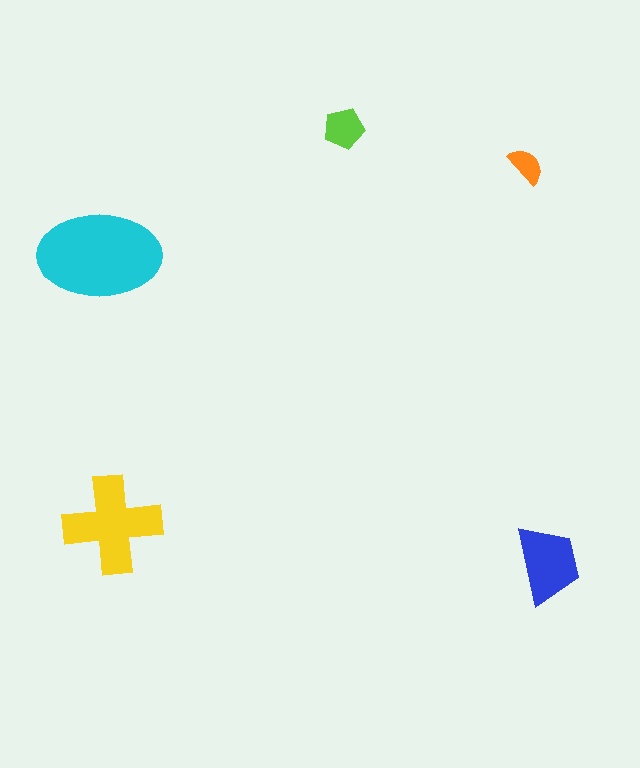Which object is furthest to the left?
The cyan ellipse is leftmost.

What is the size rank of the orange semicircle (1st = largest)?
5th.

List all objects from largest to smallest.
The cyan ellipse, the yellow cross, the blue trapezoid, the lime pentagon, the orange semicircle.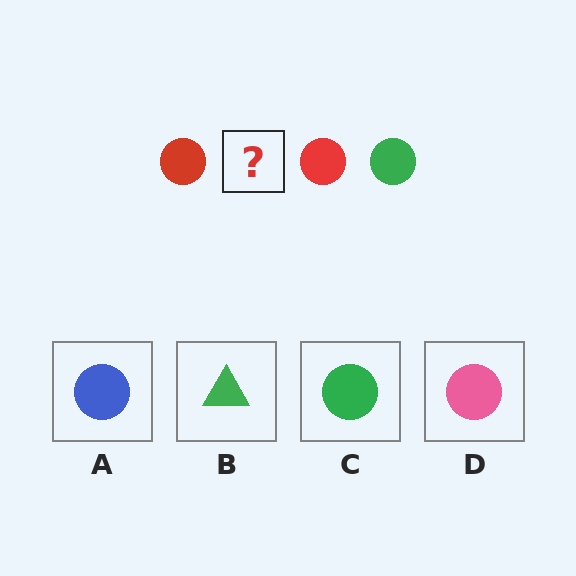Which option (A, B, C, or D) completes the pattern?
C.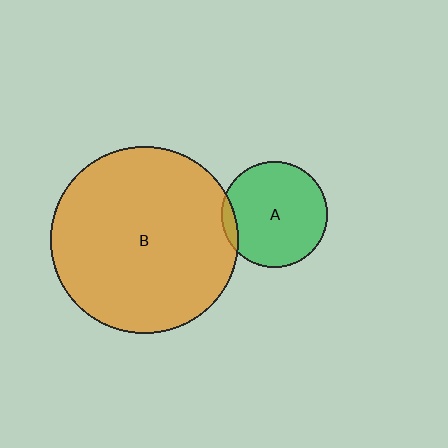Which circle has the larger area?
Circle B (orange).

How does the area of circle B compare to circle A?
Approximately 3.1 times.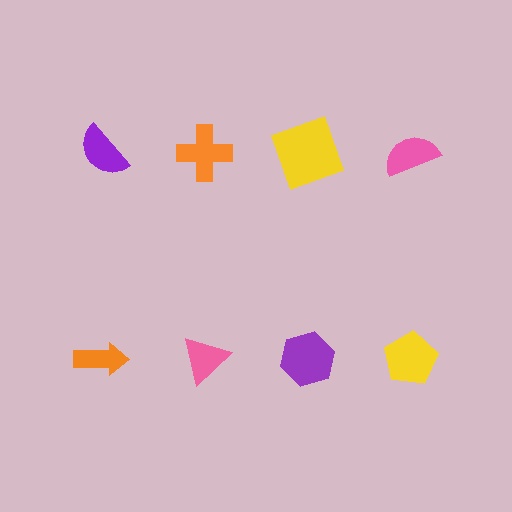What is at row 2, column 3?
A purple hexagon.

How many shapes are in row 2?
4 shapes.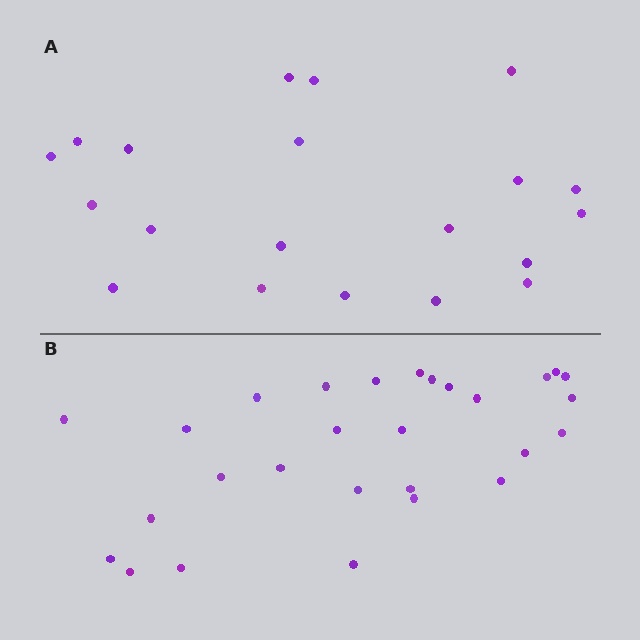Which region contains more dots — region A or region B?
Region B (the bottom region) has more dots.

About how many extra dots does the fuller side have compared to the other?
Region B has roughly 8 or so more dots than region A.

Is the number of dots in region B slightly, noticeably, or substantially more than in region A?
Region B has noticeably more, but not dramatically so. The ratio is roughly 1.4 to 1.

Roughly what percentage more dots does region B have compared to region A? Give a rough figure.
About 40% more.